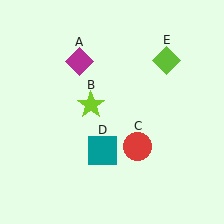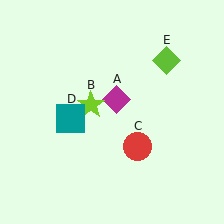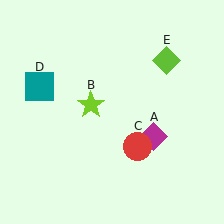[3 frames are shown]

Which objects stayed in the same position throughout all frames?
Lime star (object B) and red circle (object C) and lime diamond (object E) remained stationary.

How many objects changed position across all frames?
2 objects changed position: magenta diamond (object A), teal square (object D).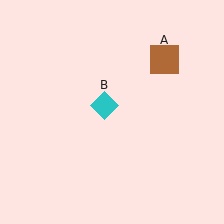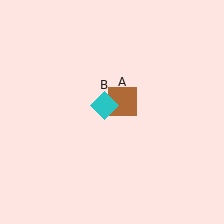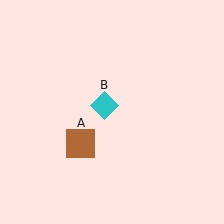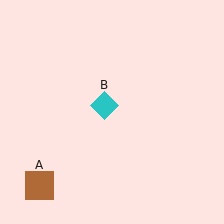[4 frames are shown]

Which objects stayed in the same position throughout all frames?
Cyan diamond (object B) remained stationary.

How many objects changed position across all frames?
1 object changed position: brown square (object A).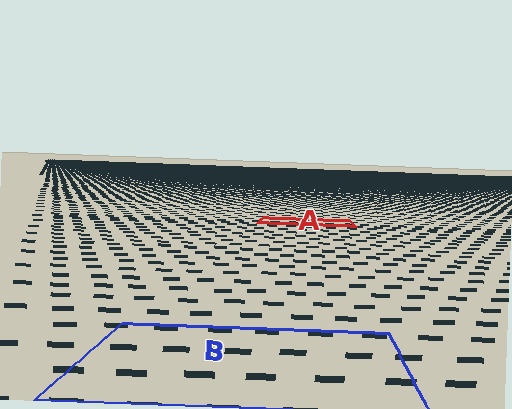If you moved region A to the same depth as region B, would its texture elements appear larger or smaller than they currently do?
They would appear larger. At a closer depth, the same texture elements are projected at a bigger on-screen size.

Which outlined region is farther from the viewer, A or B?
Region A is farther from the viewer — the texture elements inside it appear smaller and more densely packed.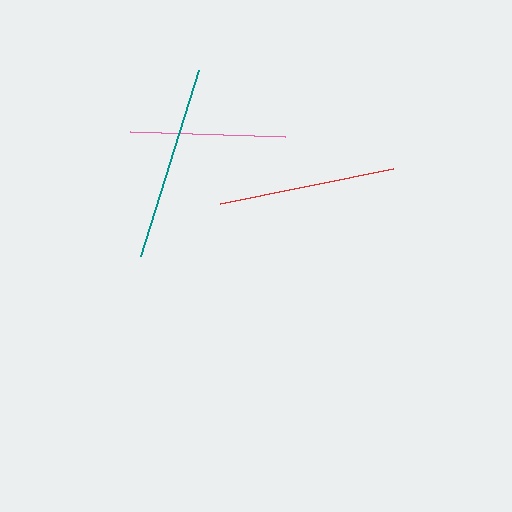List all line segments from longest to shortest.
From longest to shortest: teal, red, pink.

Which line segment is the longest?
The teal line is the longest at approximately 195 pixels.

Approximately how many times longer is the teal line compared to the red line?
The teal line is approximately 1.1 times the length of the red line.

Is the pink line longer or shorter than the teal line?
The teal line is longer than the pink line.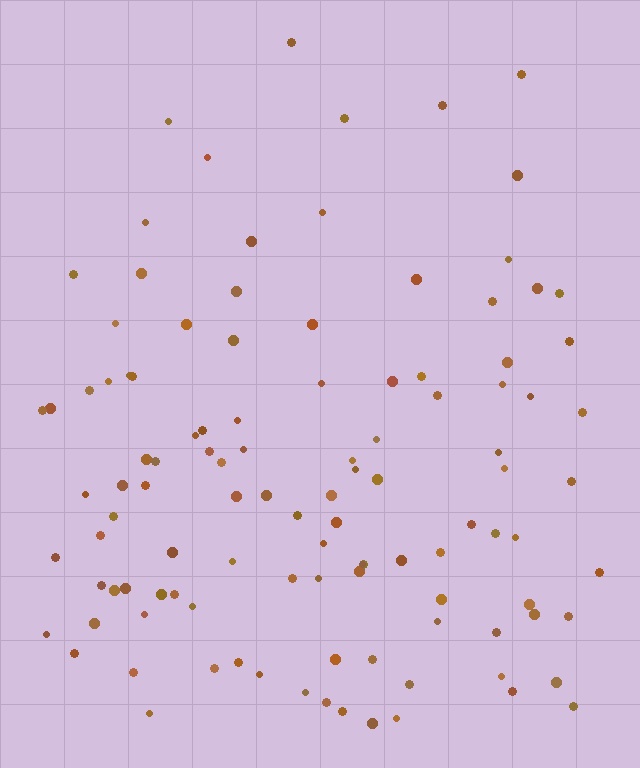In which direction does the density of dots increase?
From top to bottom, with the bottom side densest.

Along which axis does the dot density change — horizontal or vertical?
Vertical.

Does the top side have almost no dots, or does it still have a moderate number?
Still a moderate number, just noticeably fewer than the bottom.